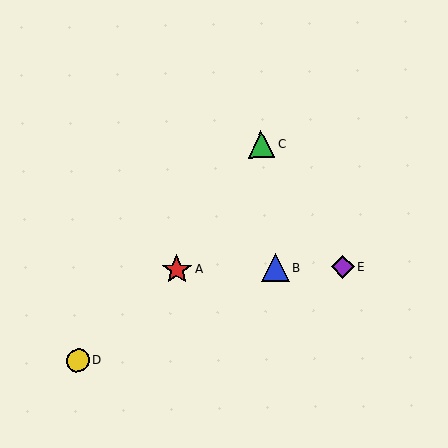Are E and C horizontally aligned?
No, E is at y≈267 and C is at y≈144.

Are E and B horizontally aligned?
Yes, both are at y≈267.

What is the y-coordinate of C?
Object C is at y≈144.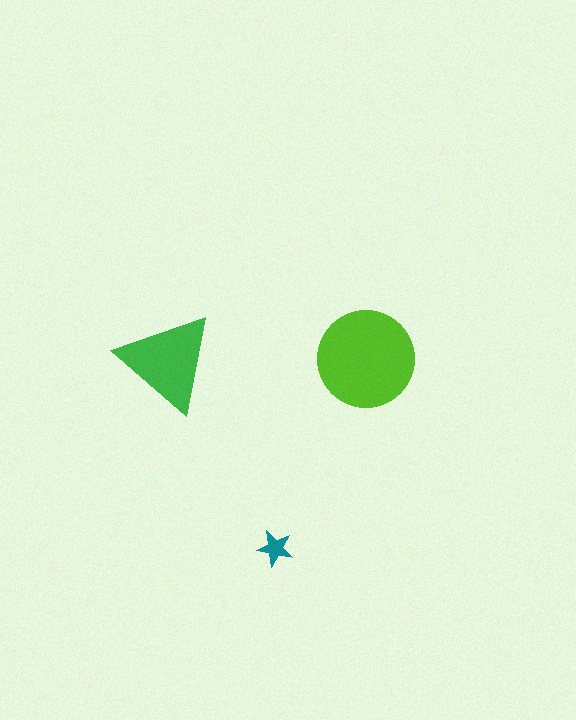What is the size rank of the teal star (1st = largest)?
3rd.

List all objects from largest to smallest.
The lime circle, the green triangle, the teal star.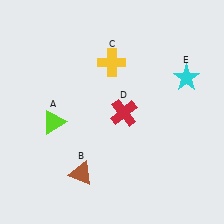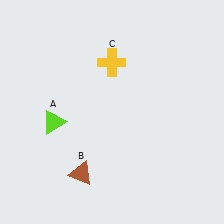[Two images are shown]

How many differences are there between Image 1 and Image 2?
There are 2 differences between the two images.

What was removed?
The cyan star (E), the red cross (D) were removed in Image 2.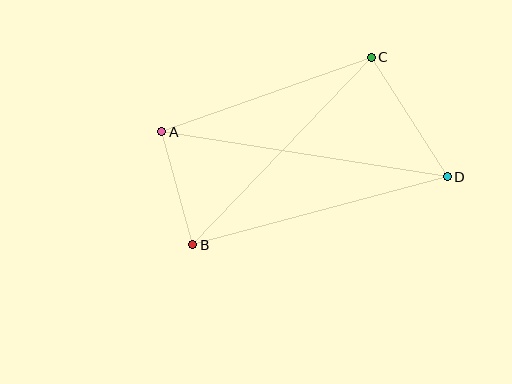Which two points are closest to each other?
Points A and B are closest to each other.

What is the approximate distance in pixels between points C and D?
The distance between C and D is approximately 141 pixels.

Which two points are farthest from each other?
Points A and D are farthest from each other.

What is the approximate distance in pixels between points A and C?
The distance between A and C is approximately 223 pixels.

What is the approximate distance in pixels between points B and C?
The distance between B and C is approximately 259 pixels.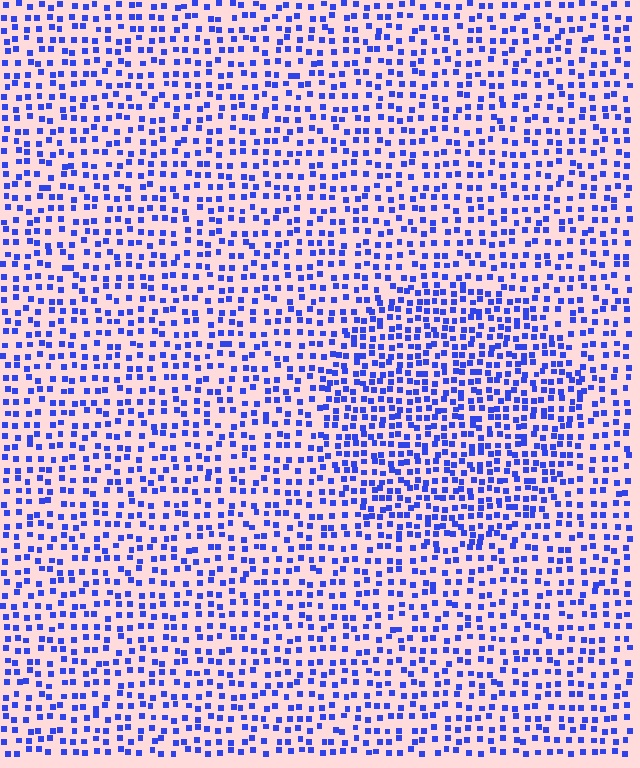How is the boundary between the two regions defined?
The boundary is defined by a change in element density (approximately 1.6x ratio). All elements are the same color, size, and shape.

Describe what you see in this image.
The image contains small blue elements arranged at two different densities. A circle-shaped region is visible where the elements are more densely packed than the surrounding area.